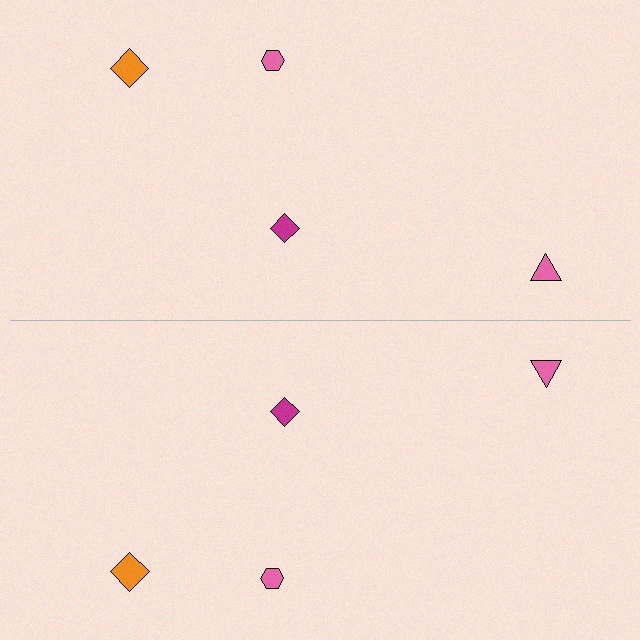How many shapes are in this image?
There are 8 shapes in this image.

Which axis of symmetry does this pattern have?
The pattern has a horizontal axis of symmetry running through the center of the image.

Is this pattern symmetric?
Yes, this pattern has bilateral (reflection) symmetry.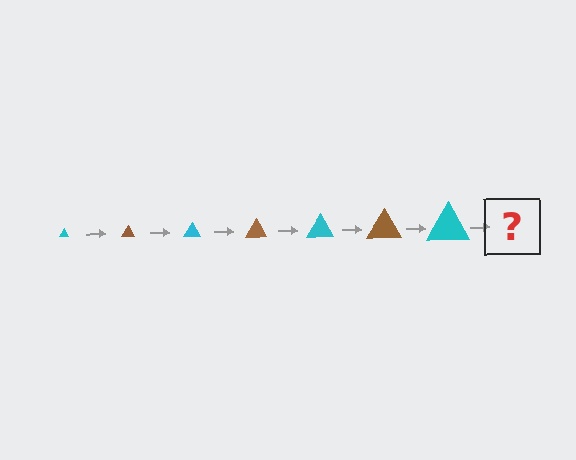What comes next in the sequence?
The next element should be a brown triangle, larger than the previous one.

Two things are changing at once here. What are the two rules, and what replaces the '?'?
The two rules are that the triangle grows larger each step and the color cycles through cyan and brown. The '?' should be a brown triangle, larger than the previous one.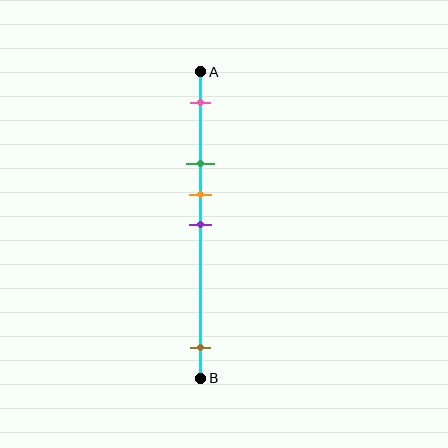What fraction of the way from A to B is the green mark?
The green mark is approximately 30% (0.3) of the way from A to B.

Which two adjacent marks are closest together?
The orange and purple marks are the closest adjacent pair.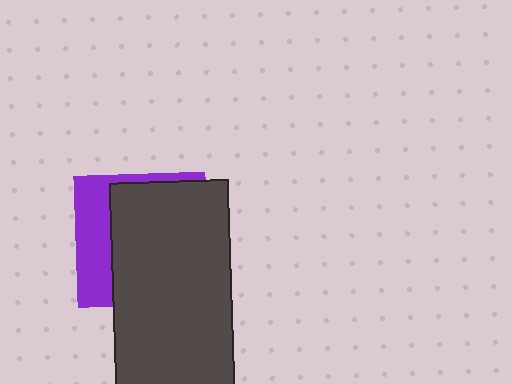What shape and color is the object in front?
The object in front is a dark gray rectangle.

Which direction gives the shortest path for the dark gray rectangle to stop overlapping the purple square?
Moving right gives the shortest separation.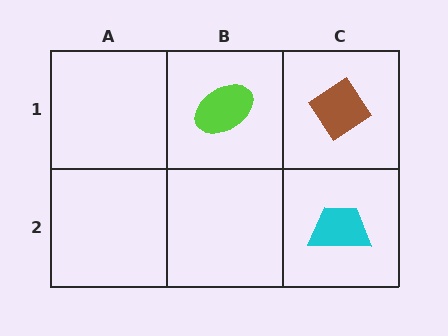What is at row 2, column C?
A cyan trapezoid.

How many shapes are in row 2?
1 shape.